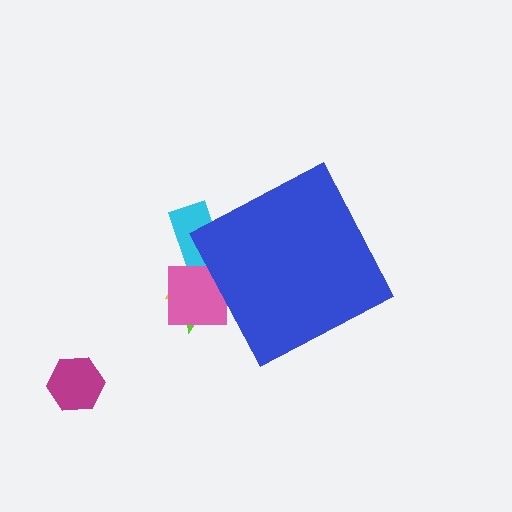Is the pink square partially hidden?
Yes, the pink square is partially hidden behind the blue diamond.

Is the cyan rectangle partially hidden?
Yes, the cyan rectangle is partially hidden behind the blue diamond.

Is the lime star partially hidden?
Yes, the lime star is partially hidden behind the blue diamond.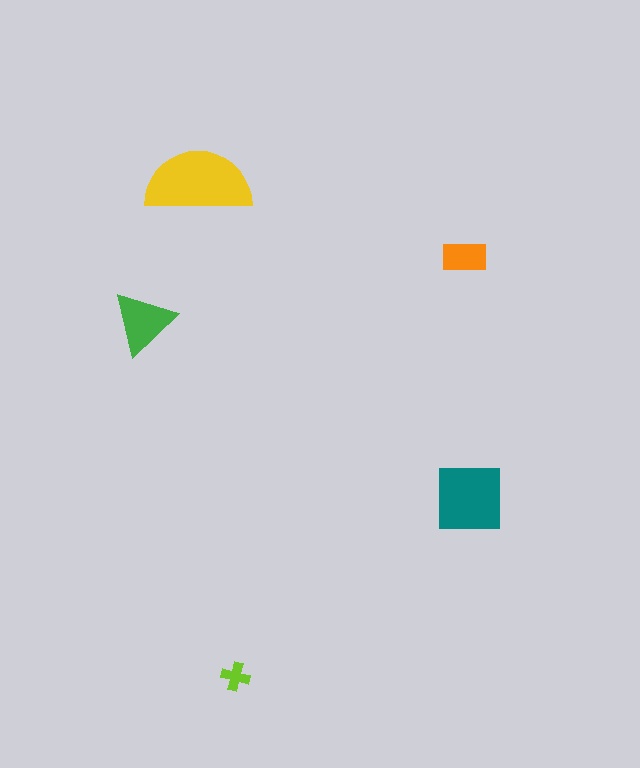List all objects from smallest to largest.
The lime cross, the orange rectangle, the green triangle, the teal square, the yellow semicircle.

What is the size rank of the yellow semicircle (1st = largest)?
1st.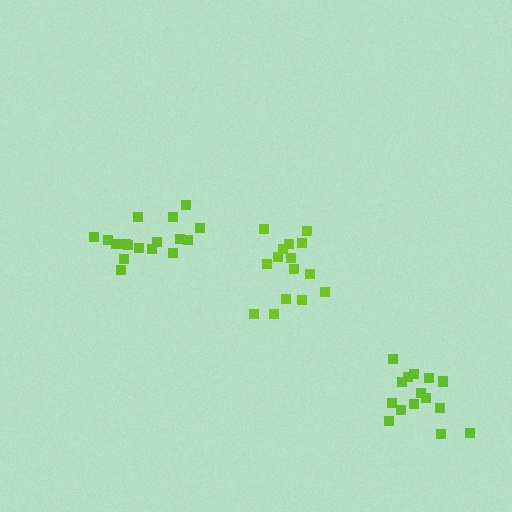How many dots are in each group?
Group 1: 17 dots, Group 2: 15 dots, Group 3: 15 dots (47 total).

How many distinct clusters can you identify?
There are 3 distinct clusters.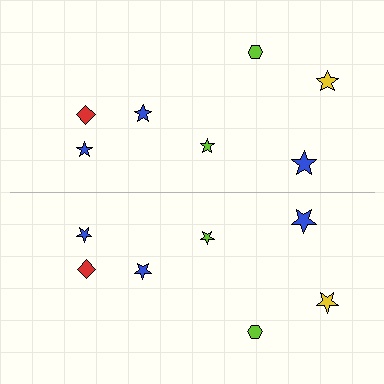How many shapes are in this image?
There are 14 shapes in this image.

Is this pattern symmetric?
Yes, this pattern has bilateral (reflection) symmetry.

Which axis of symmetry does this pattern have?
The pattern has a horizontal axis of symmetry running through the center of the image.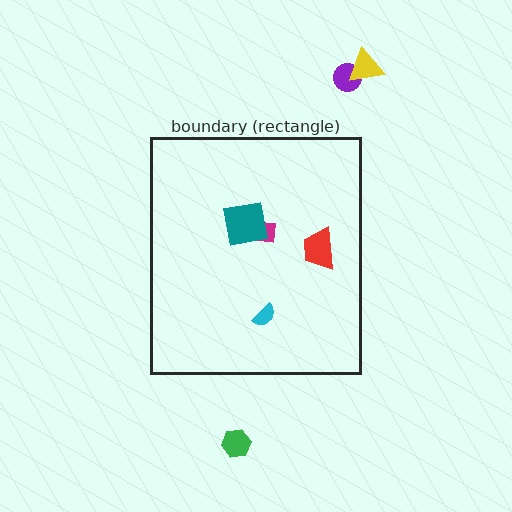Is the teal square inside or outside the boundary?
Inside.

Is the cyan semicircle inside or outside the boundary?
Inside.